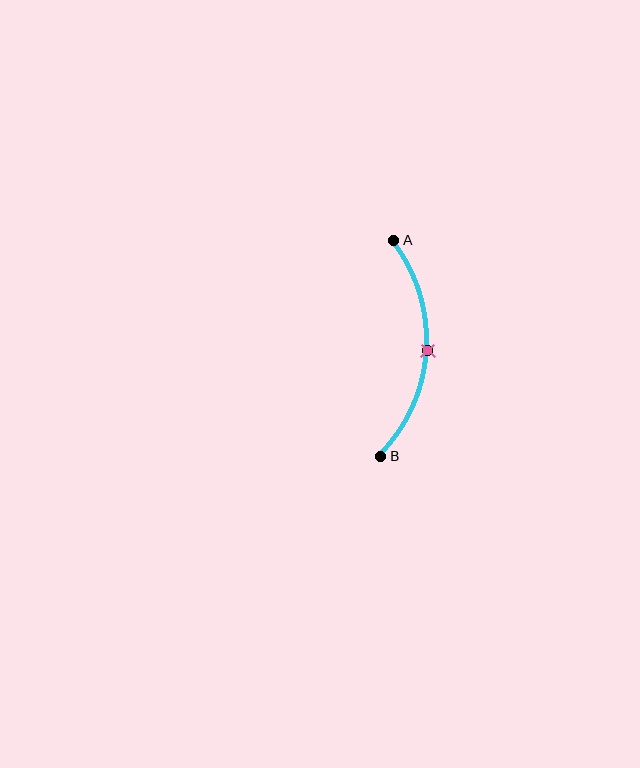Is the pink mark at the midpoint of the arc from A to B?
Yes. The pink mark lies on the arc at equal arc-length from both A and B — it is the arc midpoint.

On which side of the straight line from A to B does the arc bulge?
The arc bulges to the right of the straight line connecting A and B.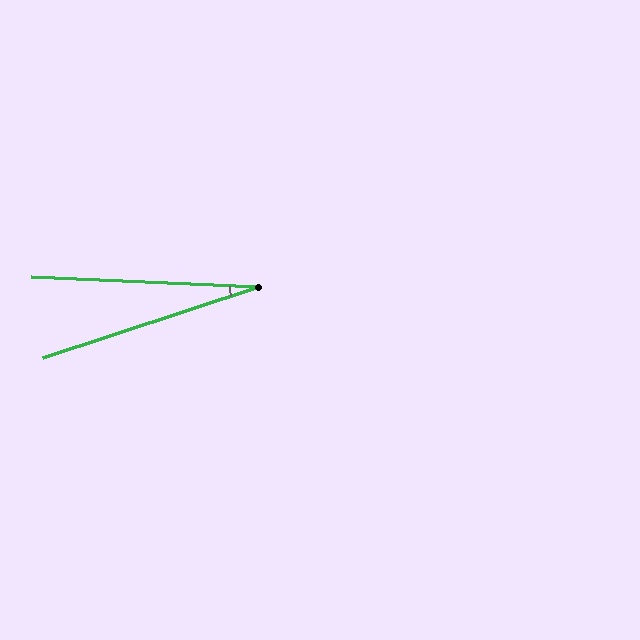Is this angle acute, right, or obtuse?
It is acute.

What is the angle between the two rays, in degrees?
Approximately 21 degrees.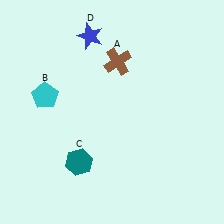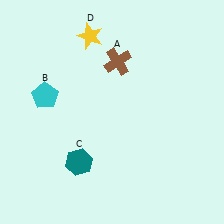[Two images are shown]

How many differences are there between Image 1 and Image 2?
There is 1 difference between the two images.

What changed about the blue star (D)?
In Image 1, D is blue. In Image 2, it changed to yellow.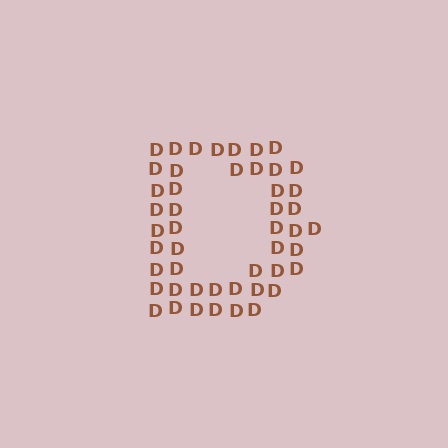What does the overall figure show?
The overall figure shows the letter D.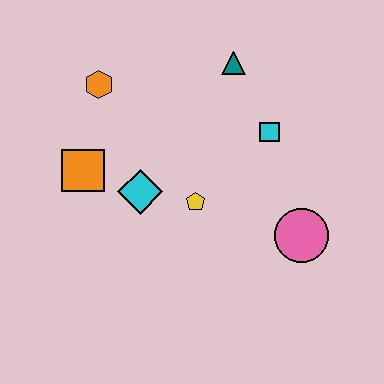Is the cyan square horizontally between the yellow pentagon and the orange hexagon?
No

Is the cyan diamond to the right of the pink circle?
No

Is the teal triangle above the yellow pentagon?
Yes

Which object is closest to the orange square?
The cyan diamond is closest to the orange square.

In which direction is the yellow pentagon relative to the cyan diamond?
The yellow pentagon is to the right of the cyan diamond.